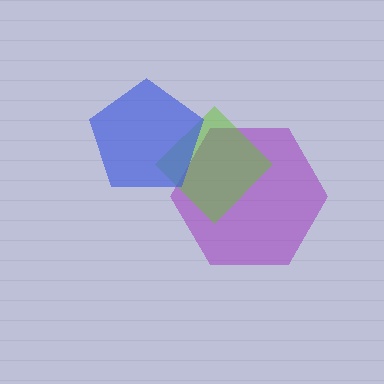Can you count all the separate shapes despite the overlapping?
Yes, there are 3 separate shapes.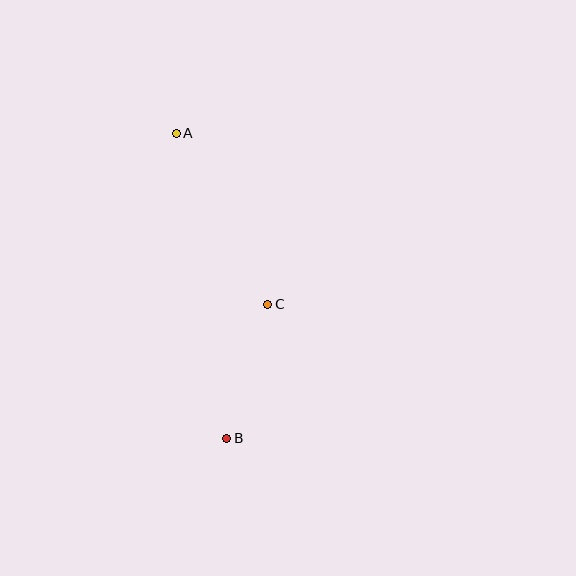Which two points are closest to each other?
Points B and C are closest to each other.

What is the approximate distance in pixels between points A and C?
The distance between A and C is approximately 194 pixels.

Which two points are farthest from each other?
Points A and B are farthest from each other.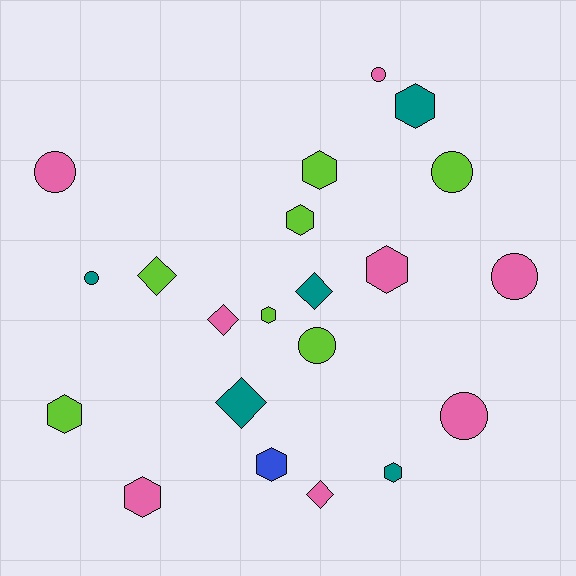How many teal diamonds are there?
There are 2 teal diamonds.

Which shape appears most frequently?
Hexagon, with 9 objects.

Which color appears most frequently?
Pink, with 8 objects.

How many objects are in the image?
There are 21 objects.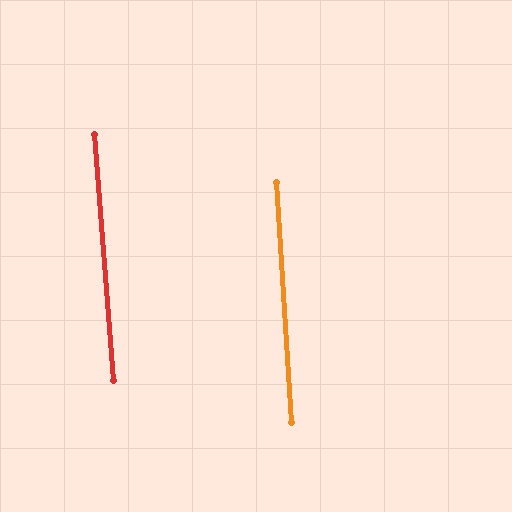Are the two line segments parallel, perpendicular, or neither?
Parallel — their directions differ by only 1.0°.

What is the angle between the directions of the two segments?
Approximately 1 degree.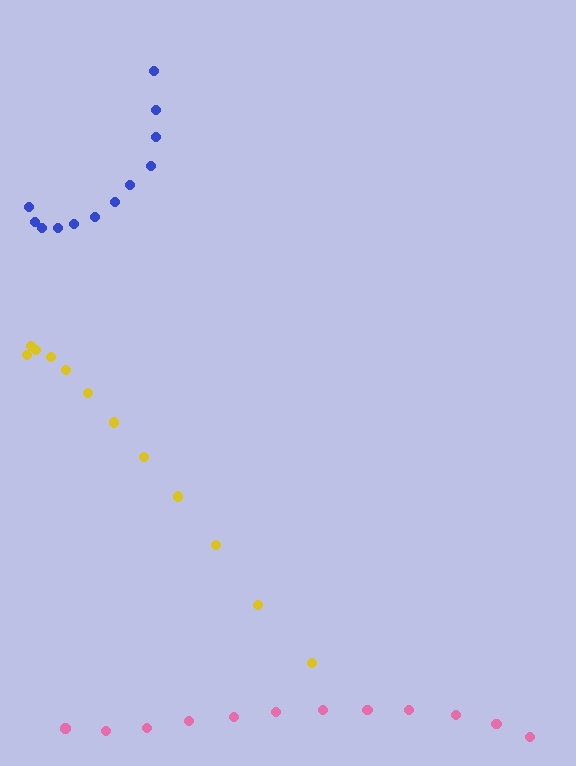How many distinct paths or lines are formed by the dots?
There are 3 distinct paths.